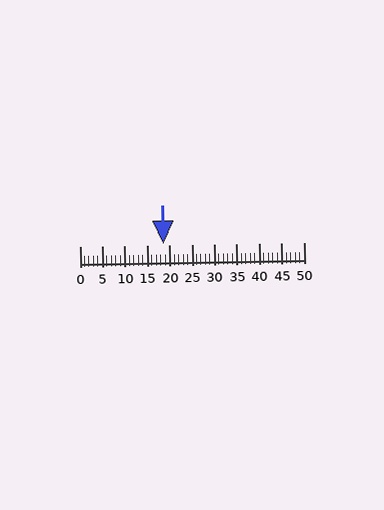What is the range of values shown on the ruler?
The ruler shows values from 0 to 50.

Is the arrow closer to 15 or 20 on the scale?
The arrow is closer to 20.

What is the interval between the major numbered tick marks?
The major tick marks are spaced 5 units apart.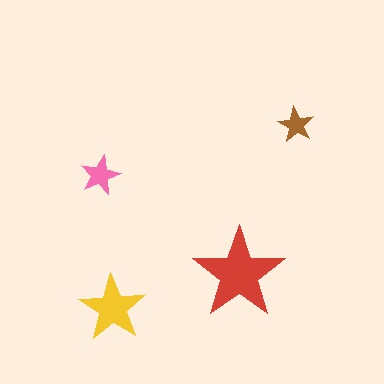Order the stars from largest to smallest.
the red one, the yellow one, the pink one, the brown one.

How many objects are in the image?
There are 4 objects in the image.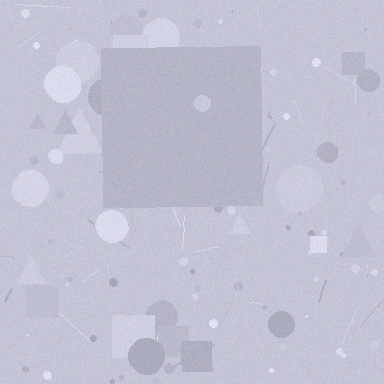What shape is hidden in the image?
A square is hidden in the image.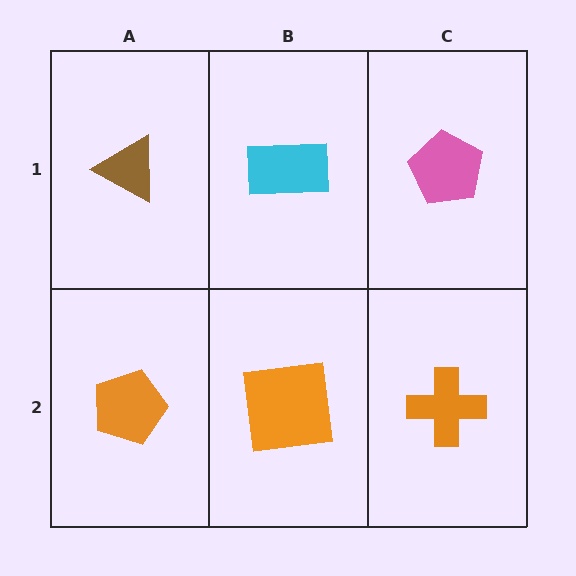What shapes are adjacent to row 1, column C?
An orange cross (row 2, column C), a cyan rectangle (row 1, column B).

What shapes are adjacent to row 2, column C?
A pink pentagon (row 1, column C), an orange square (row 2, column B).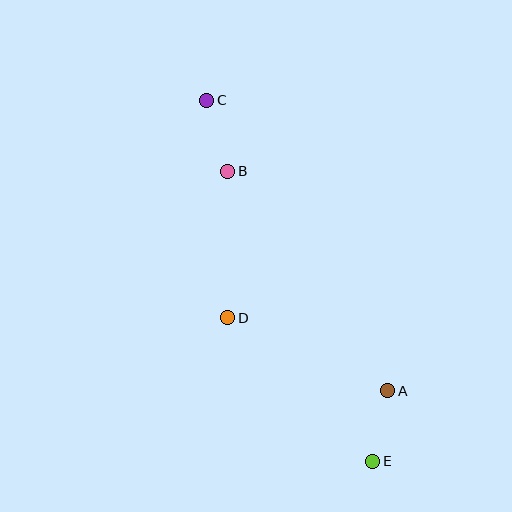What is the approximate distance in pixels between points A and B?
The distance between A and B is approximately 271 pixels.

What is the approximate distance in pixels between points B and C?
The distance between B and C is approximately 74 pixels.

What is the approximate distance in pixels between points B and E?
The distance between B and E is approximately 324 pixels.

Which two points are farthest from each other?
Points C and E are farthest from each other.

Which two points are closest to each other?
Points A and E are closest to each other.